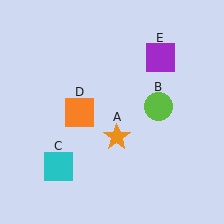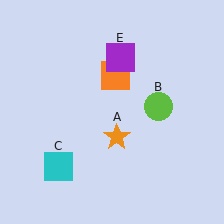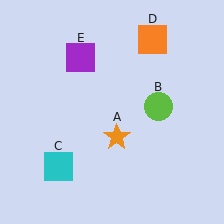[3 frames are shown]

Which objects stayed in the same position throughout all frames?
Orange star (object A) and lime circle (object B) and cyan square (object C) remained stationary.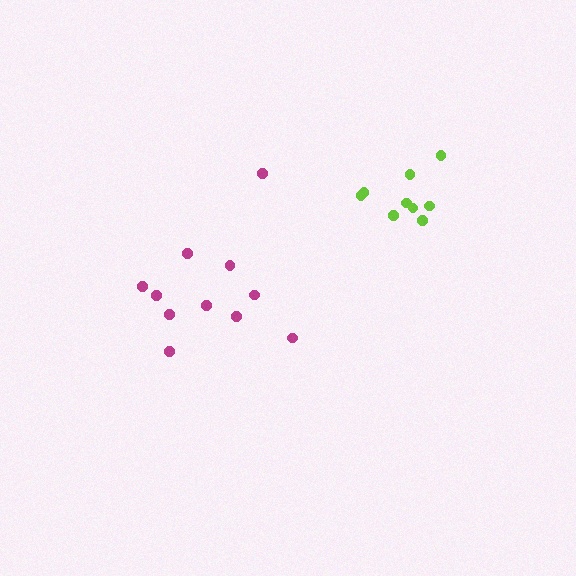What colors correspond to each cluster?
The clusters are colored: magenta, lime.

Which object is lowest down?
The magenta cluster is bottommost.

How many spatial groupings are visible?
There are 2 spatial groupings.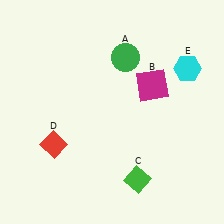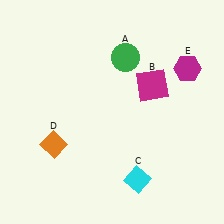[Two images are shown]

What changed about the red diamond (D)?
In Image 1, D is red. In Image 2, it changed to orange.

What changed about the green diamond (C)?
In Image 1, C is green. In Image 2, it changed to cyan.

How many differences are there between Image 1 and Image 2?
There are 3 differences between the two images.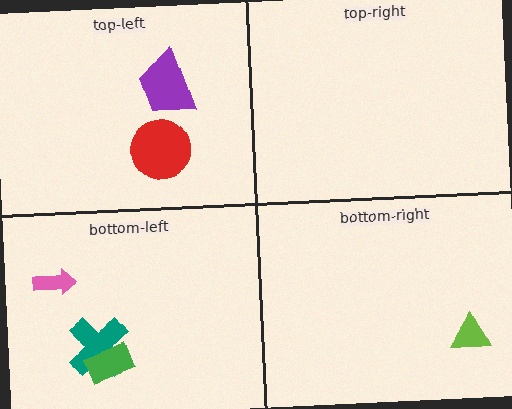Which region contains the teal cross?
The bottom-left region.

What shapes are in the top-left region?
The red circle, the purple trapezoid.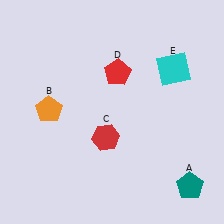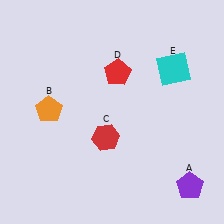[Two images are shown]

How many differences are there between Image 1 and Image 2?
There is 1 difference between the two images.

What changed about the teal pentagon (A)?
In Image 1, A is teal. In Image 2, it changed to purple.